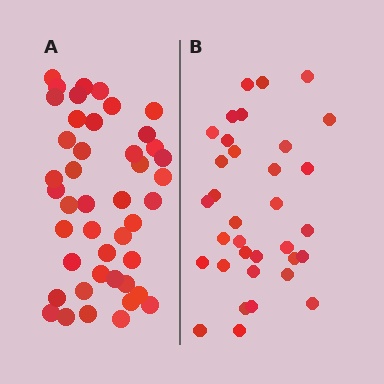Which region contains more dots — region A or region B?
Region A (the left region) has more dots.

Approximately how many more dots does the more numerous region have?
Region A has roughly 10 or so more dots than region B.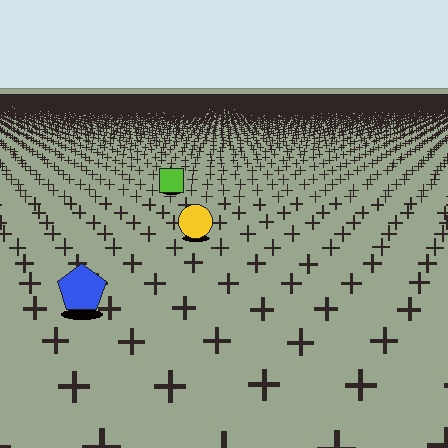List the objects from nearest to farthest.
From nearest to farthest: the blue pentagon, the yellow circle, the lime square.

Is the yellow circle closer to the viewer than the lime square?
Yes. The yellow circle is closer — you can tell from the texture gradient: the ground texture is coarser near it.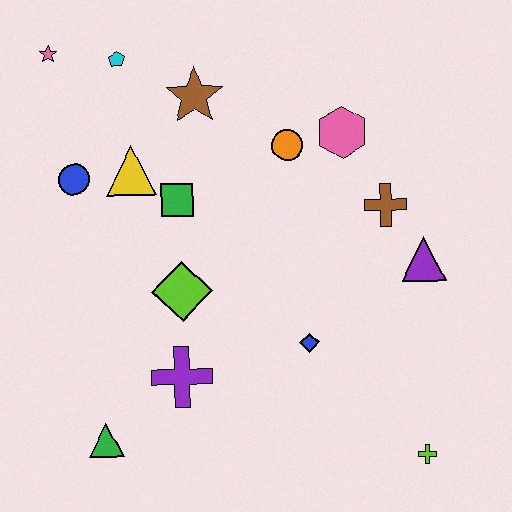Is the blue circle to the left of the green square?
Yes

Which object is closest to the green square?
The yellow triangle is closest to the green square.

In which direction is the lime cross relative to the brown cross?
The lime cross is below the brown cross.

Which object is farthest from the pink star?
The lime cross is farthest from the pink star.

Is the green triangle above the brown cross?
No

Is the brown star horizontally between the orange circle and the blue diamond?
No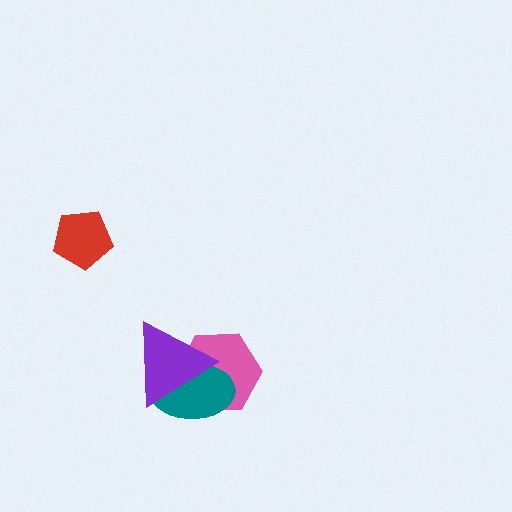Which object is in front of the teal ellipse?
The purple triangle is in front of the teal ellipse.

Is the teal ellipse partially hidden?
Yes, it is partially covered by another shape.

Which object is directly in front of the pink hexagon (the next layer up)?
The teal ellipse is directly in front of the pink hexagon.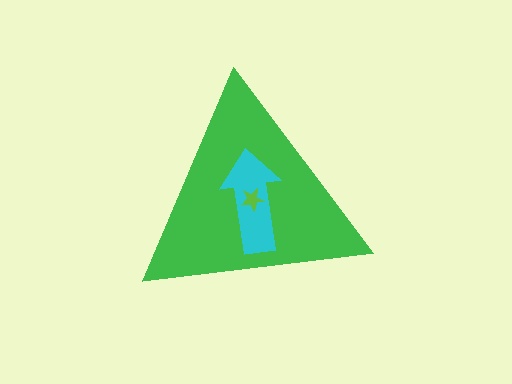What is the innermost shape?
The lime star.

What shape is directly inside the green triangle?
The cyan arrow.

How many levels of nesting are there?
3.